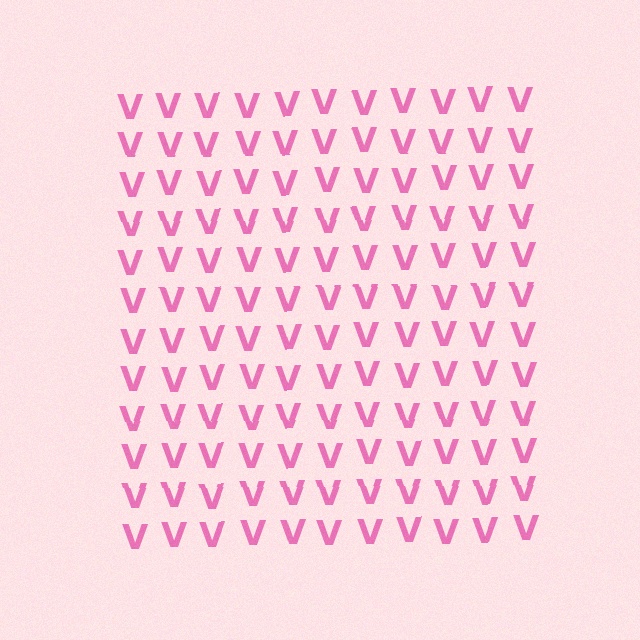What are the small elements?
The small elements are letter V's.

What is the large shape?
The large shape is a square.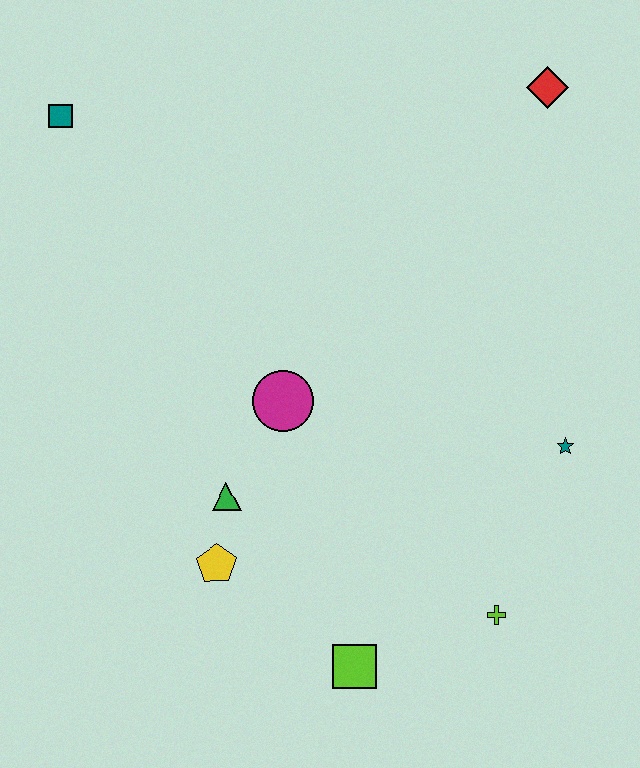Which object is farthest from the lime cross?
The teal square is farthest from the lime cross.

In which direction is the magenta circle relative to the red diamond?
The magenta circle is below the red diamond.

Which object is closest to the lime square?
The lime cross is closest to the lime square.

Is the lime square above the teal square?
No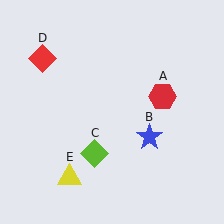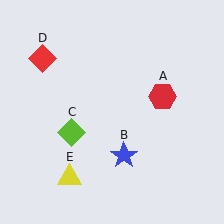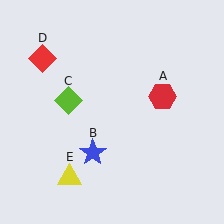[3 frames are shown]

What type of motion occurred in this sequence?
The blue star (object B), lime diamond (object C) rotated clockwise around the center of the scene.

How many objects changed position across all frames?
2 objects changed position: blue star (object B), lime diamond (object C).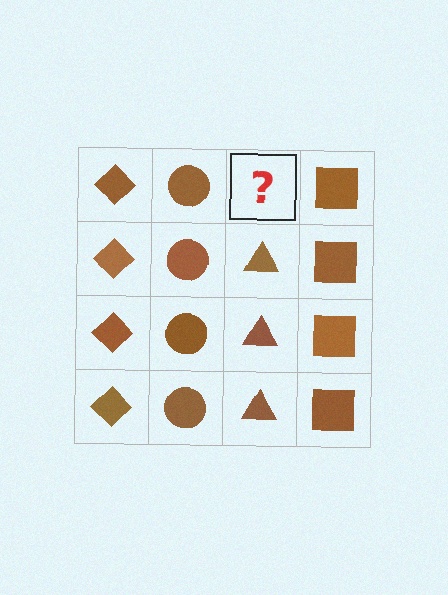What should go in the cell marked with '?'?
The missing cell should contain a brown triangle.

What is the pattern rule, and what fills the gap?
The rule is that each column has a consistent shape. The gap should be filled with a brown triangle.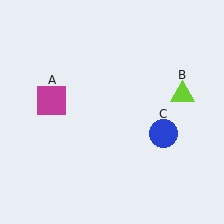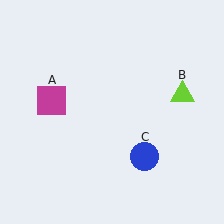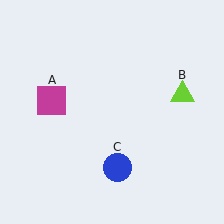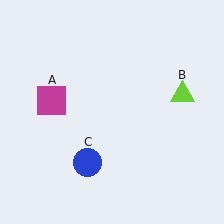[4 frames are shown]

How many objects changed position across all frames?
1 object changed position: blue circle (object C).